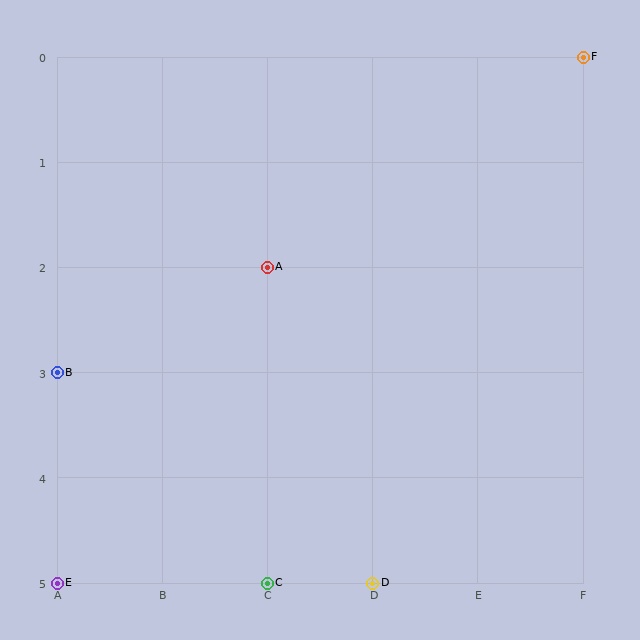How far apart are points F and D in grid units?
Points F and D are 2 columns and 5 rows apart (about 5.4 grid units diagonally).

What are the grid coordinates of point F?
Point F is at grid coordinates (F, 0).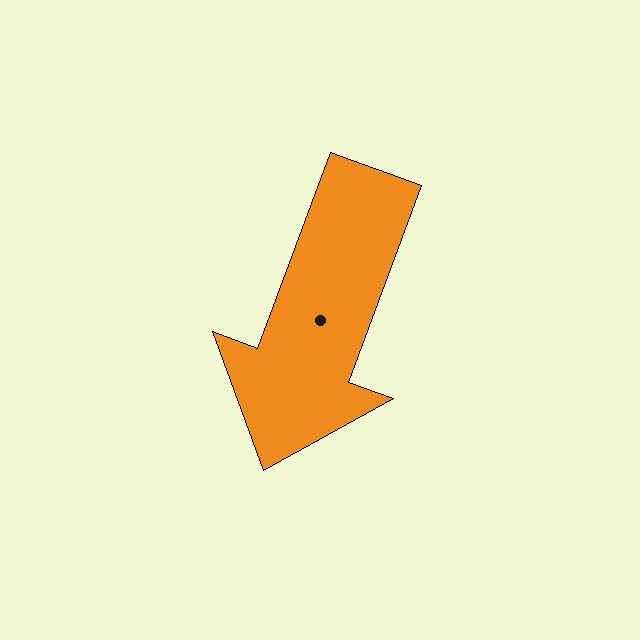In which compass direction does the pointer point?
South.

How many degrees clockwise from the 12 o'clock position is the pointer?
Approximately 200 degrees.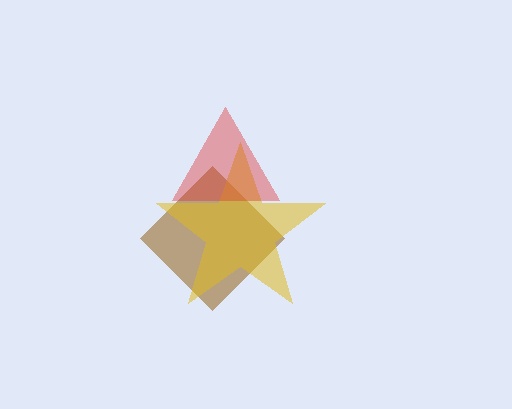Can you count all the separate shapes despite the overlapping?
Yes, there are 3 separate shapes.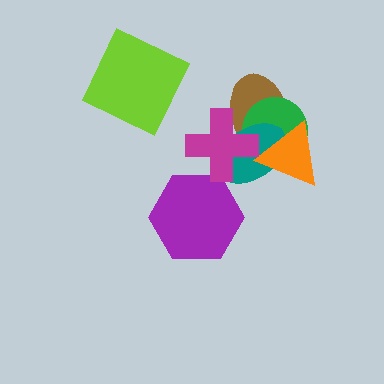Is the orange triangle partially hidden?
No, no other shape covers it.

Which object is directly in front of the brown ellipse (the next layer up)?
The green circle is directly in front of the brown ellipse.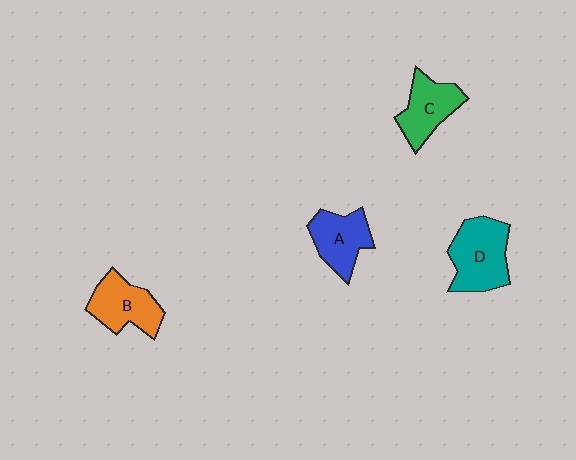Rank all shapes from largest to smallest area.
From largest to smallest: D (teal), B (orange), A (blue), C (green).